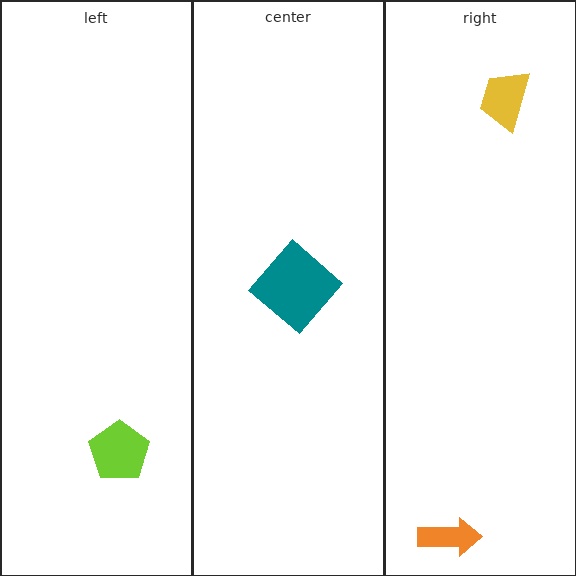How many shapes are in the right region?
2.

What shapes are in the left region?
The lime pentagon.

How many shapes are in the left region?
1.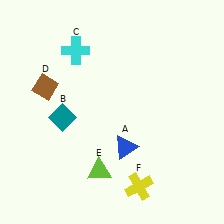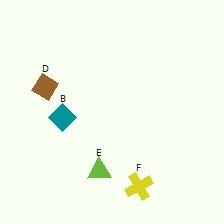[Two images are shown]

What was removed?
The cyan cross (C), the blue triangle (A) were removed in Image 2.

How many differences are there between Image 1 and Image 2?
There are 2 differences between the two images.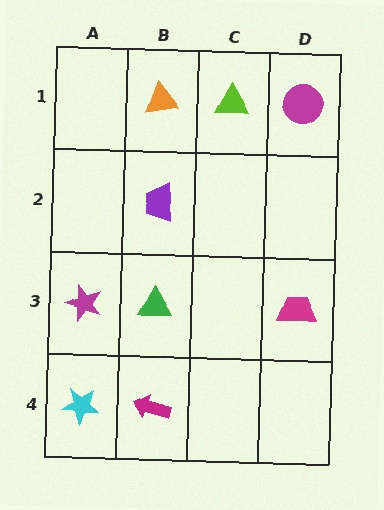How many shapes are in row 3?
3 shapes.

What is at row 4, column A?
A cyan star.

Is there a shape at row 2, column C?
No, that cell is empty.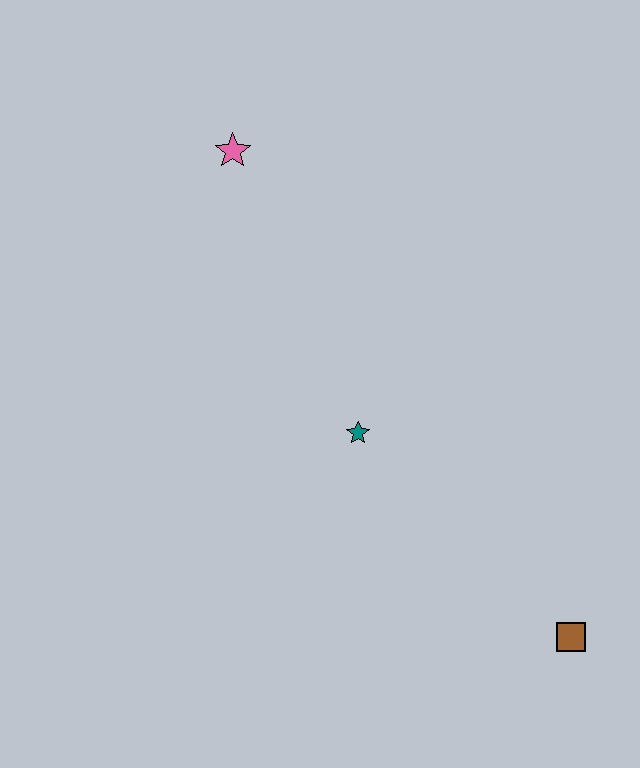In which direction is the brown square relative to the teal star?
The brown square is to the right of the teal star.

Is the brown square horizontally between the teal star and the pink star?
No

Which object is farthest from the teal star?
The pink star is farthest from the teal star.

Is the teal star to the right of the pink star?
Yes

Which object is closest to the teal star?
The brown square is closest to the teal star.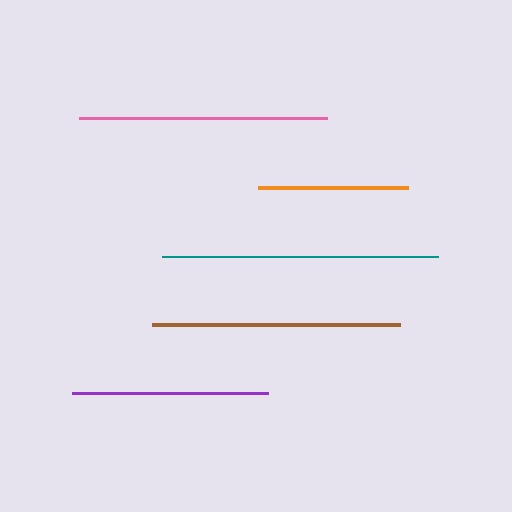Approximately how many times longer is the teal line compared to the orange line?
The teal line is approximately 1.8 times the length of the orange line.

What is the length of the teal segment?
The teal segment is approximately 275 pixels long.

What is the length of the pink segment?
The pink segment is approximately 248 pixels long.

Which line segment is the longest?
The teal line is the longest at approximately 275 pixels.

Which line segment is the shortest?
The orange line is the shortest at approximately 150 pixels.